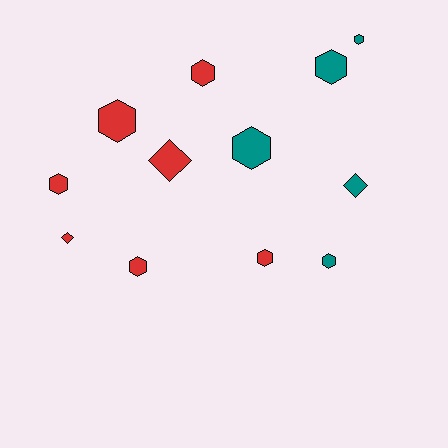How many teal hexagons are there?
There are 4 teal hexagons.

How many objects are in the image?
There are 12 objects.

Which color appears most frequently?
Red, with 7 objects.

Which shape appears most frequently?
Hexagon, with 9 objects.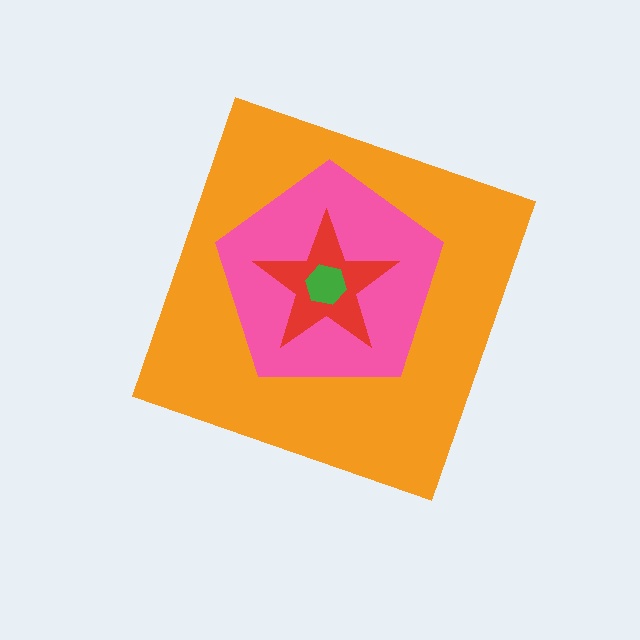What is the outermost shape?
The orange diamond.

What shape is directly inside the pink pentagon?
The red star.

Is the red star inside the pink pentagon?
Yes.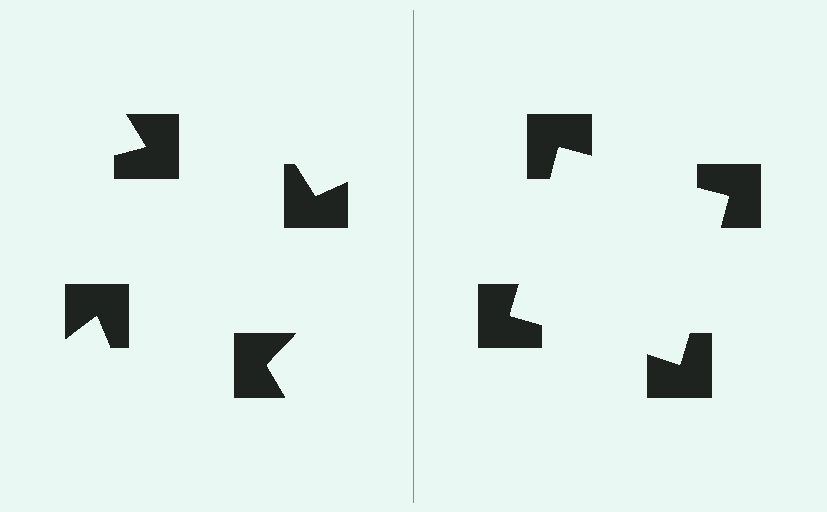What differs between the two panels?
The notched squares are positioned identically on both sides; only the wedge orientations differ. On the right they align to a square; on the left they are misaligned.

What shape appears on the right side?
An illusory square.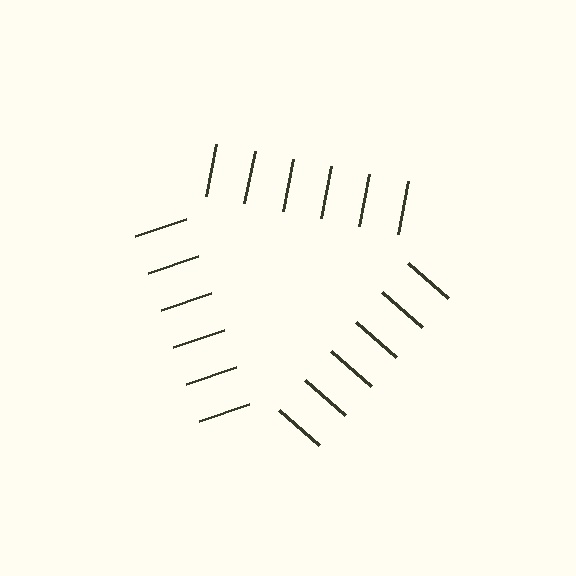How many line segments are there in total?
18 — 6 along each of the 3 edges.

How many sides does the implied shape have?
3 sides — the line-ends trace a triangle.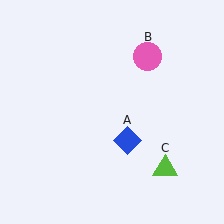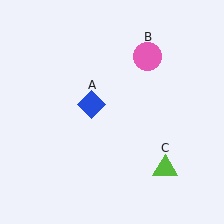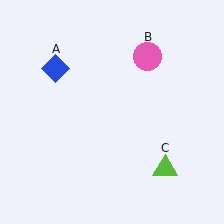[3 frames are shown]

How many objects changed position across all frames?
1 object changed position: blue diamond (object A).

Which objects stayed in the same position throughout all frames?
Pink circle (object B) and lime triangle (object C) remained stationary.